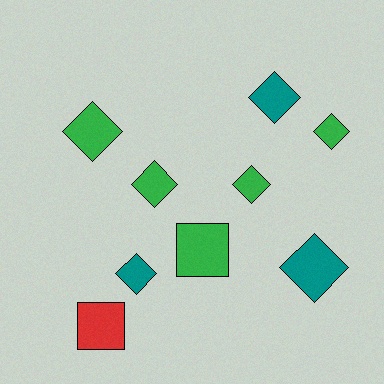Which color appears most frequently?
Green, with 5 objects.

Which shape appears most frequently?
Diamond, with 7 objects.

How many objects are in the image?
There are 9 objects.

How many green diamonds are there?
There are 4 green diamonds.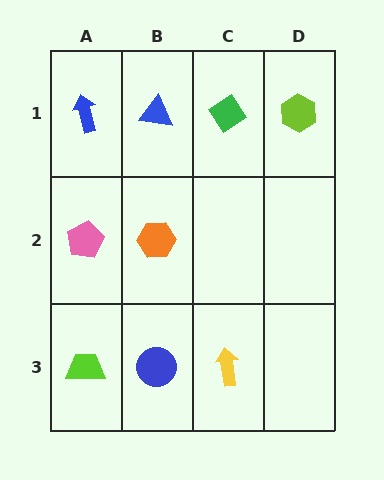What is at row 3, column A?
A lime trapezoid.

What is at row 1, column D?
A lime hexagon.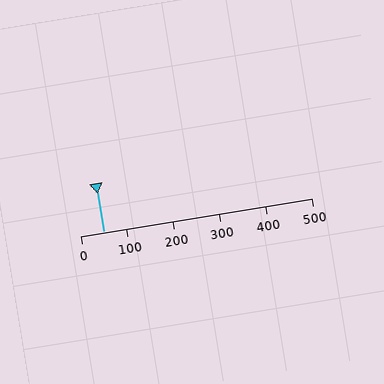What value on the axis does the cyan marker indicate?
The marker indicates approximately 50.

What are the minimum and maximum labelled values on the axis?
The axis runs from 0 to 500.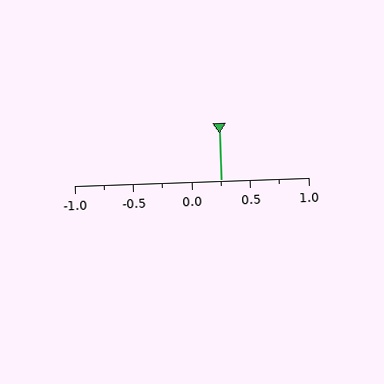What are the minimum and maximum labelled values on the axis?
The axis runs from -1.0 to 1.0.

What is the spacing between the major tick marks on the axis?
The major ticks are spaced 0.5 apart.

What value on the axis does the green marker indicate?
The marker indicates approximately 0.25.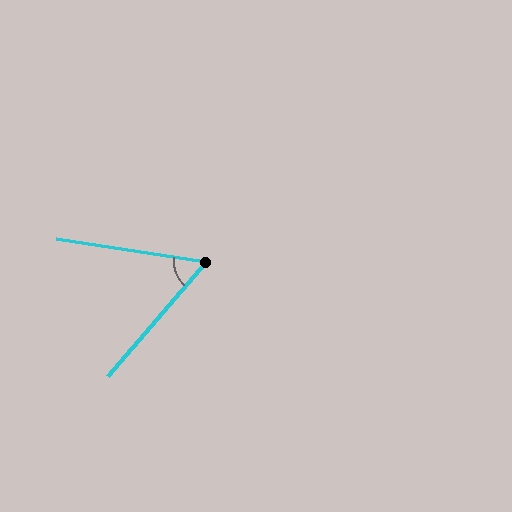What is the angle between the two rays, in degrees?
Approximately 58 degrees.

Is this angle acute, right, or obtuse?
It is acute.